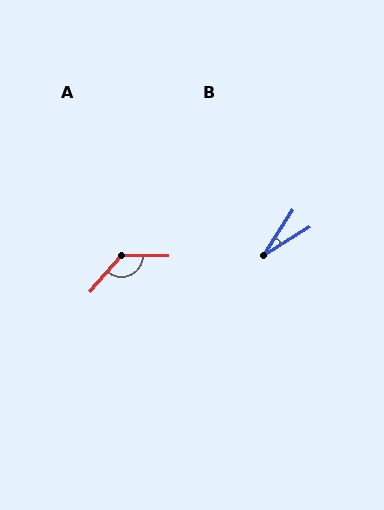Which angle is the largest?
A, at approximately 130 degrees.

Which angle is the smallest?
B, at approximately 26 degrees.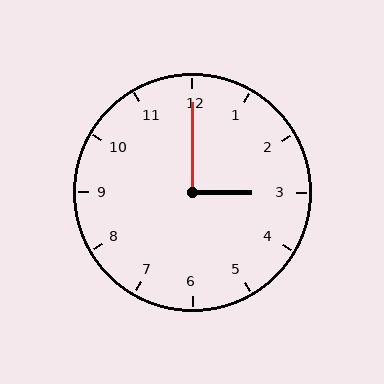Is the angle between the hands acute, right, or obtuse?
It is right.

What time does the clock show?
3:00.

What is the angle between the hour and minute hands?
Approximately 90 degrees.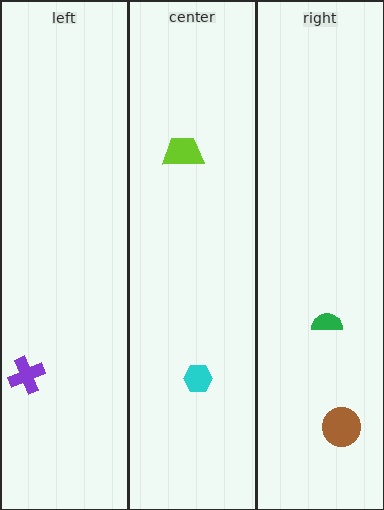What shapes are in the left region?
The purple cross.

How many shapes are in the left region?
1.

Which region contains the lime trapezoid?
The center region.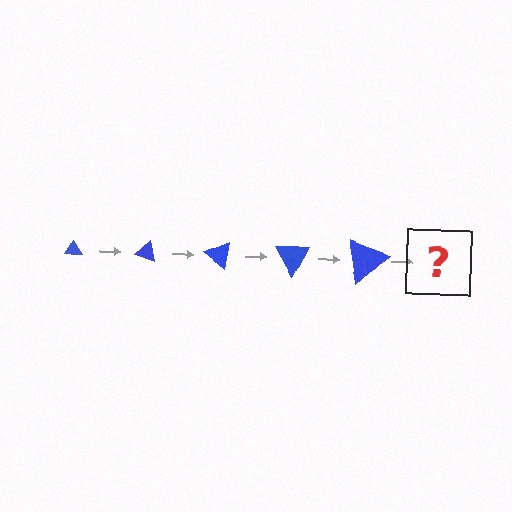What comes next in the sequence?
The next element should be a triangle, larger than the previous one and rotated 100 degrees from the start.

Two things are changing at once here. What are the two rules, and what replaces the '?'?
The two rules are that the triangle grows larger each step and it rotates 20 degrees each step. The '?' should be a triangle, larger than the previous one and rotated 100 degrees from the start.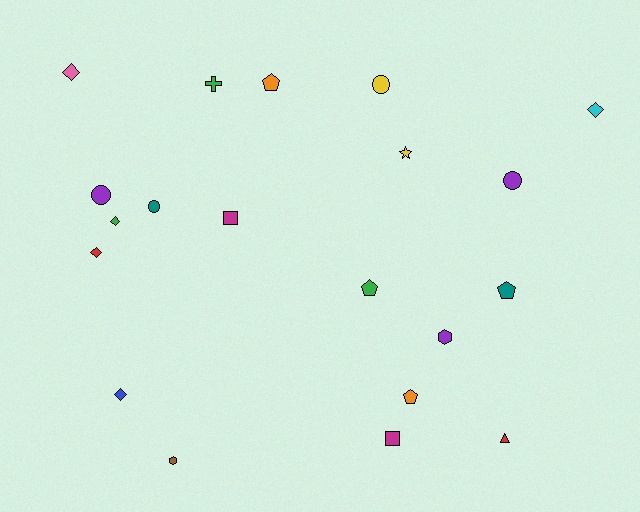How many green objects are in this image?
There are 3 green objects.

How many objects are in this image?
There are 20 objects.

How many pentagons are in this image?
There are 4 pentagons.